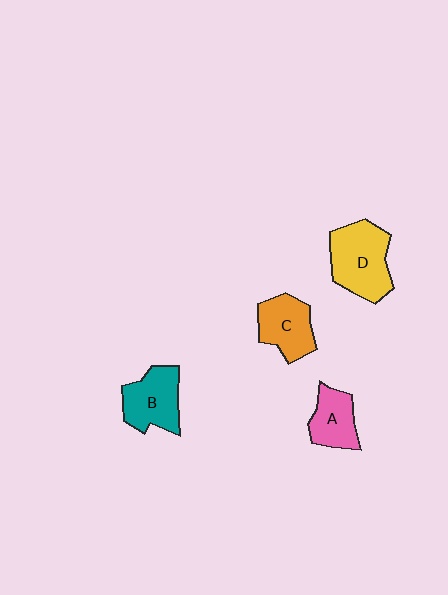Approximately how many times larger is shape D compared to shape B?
Approximately 1.3 times.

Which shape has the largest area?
Shape D (yellow).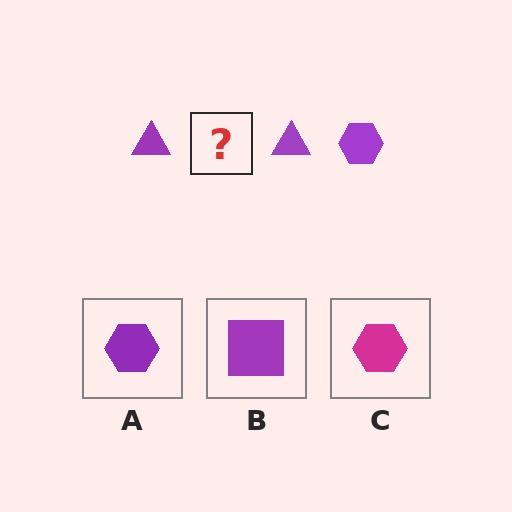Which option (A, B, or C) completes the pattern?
A.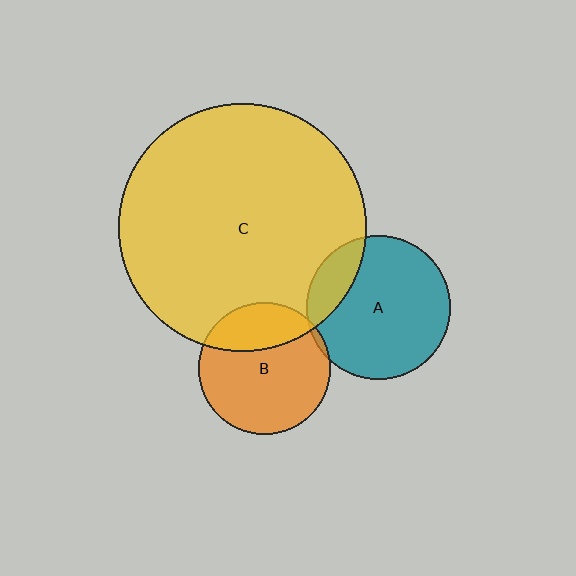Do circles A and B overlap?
Yes.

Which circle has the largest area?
Circle C (yellow).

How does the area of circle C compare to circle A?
Approximately 3.0 times.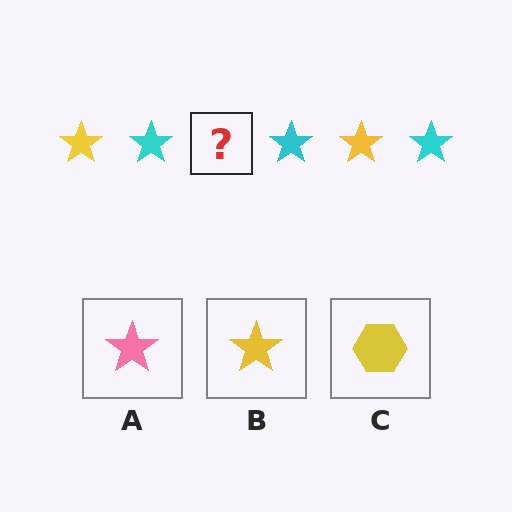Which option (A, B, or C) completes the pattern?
B.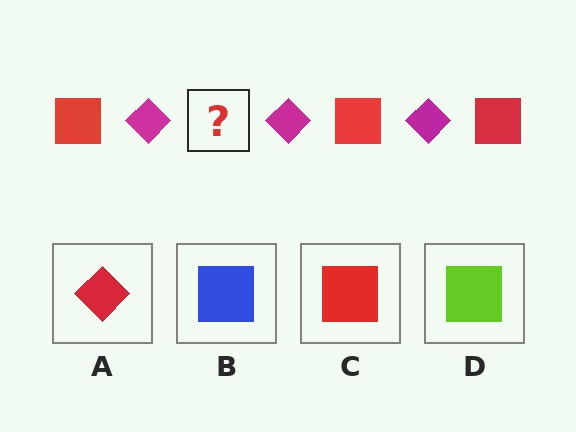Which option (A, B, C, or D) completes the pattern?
C.